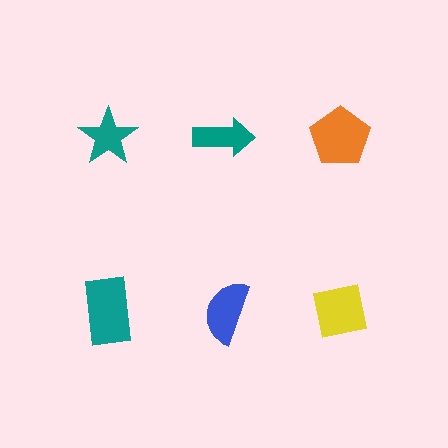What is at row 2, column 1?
A teal rectangle.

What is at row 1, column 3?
An orange pentagon.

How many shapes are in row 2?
3 shapes.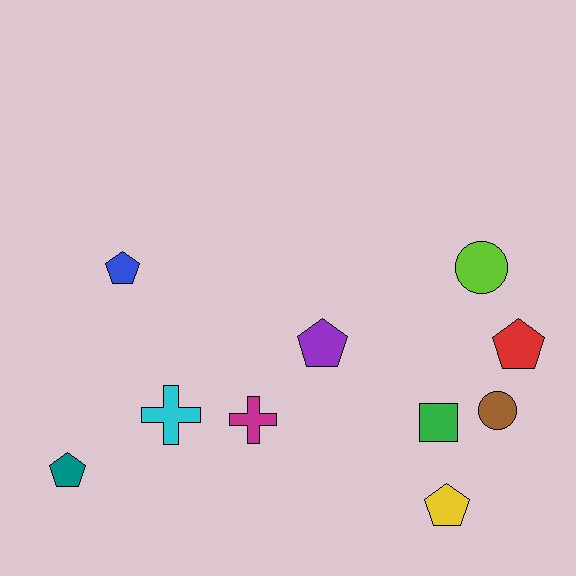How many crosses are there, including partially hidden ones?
There are 2 crosses.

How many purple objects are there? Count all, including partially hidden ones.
There is 1 purple object.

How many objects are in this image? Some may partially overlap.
There are 10 objects.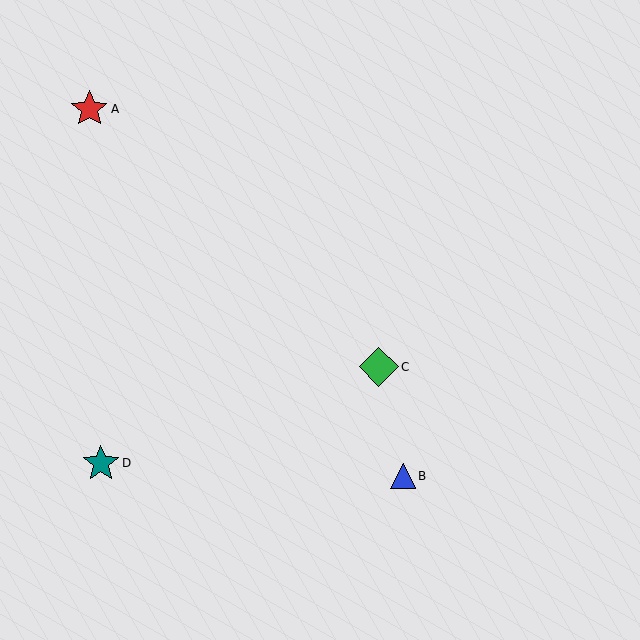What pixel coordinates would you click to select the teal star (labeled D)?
Click at (101, 463) to select the teal star D.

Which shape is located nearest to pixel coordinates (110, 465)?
The teal star (labeled D) at (101, 463) is nearest to that location.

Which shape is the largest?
The green diamond (labeled C) is the largest.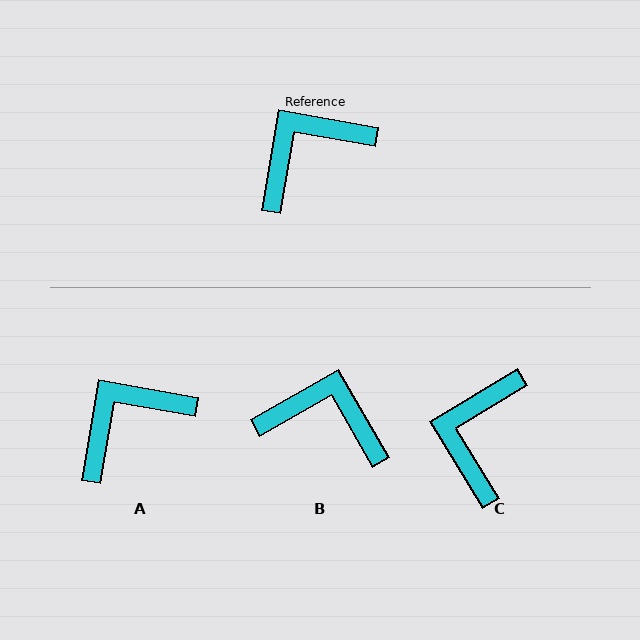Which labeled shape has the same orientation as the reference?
A.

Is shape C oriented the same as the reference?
No, it is off by about 41 degrees.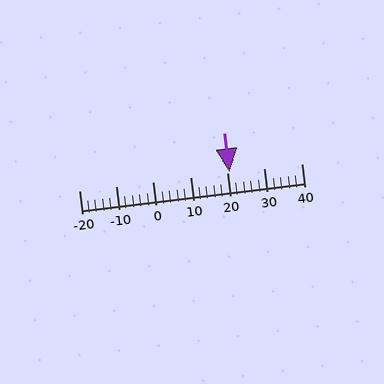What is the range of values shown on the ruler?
The ruler shows values from -20 to 40.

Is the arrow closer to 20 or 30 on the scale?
The arrow is closer to 20.